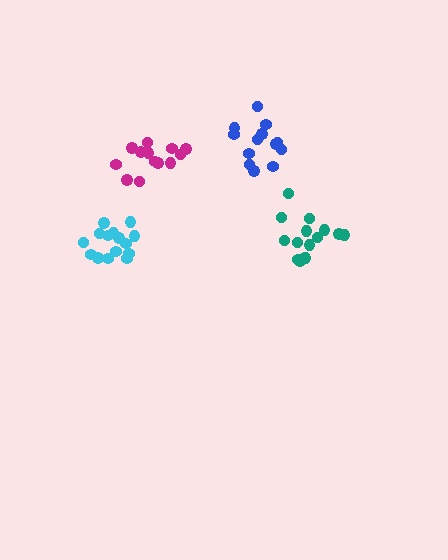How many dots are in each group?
Group 1: 15 dots, Group 2: 13 dots, Group 3: 15 dots, Group 4: 13 dots (56 total).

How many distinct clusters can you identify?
There are 4 distinct clusters.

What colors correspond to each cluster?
The clusters are colored: teal, magenta, cyan, blue.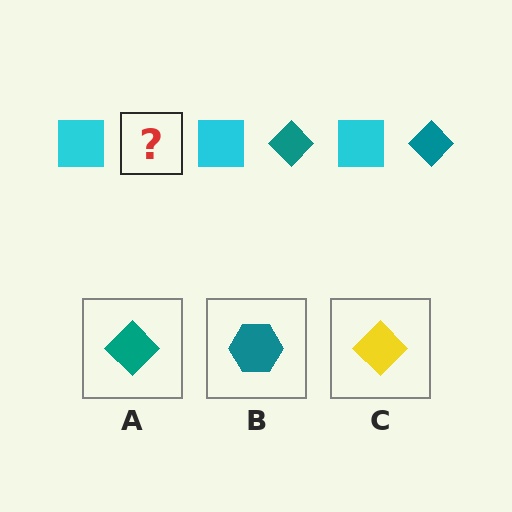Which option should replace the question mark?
Option A.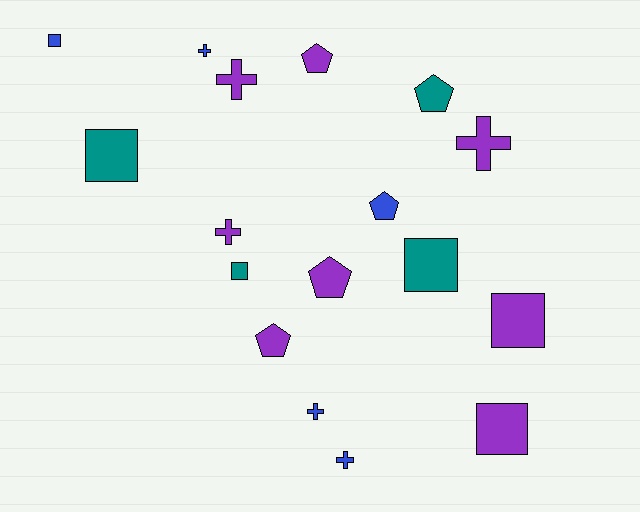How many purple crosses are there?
There are 3 purple crosses.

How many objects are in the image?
There are 17 objects.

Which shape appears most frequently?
Square, with 6 objects.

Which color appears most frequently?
Purple, with 8 objects.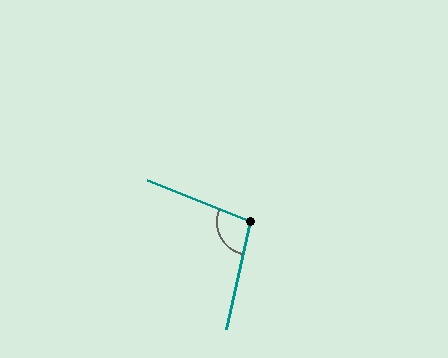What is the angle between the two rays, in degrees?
Approximately 99 degrees.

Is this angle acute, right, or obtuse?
It is obtuse.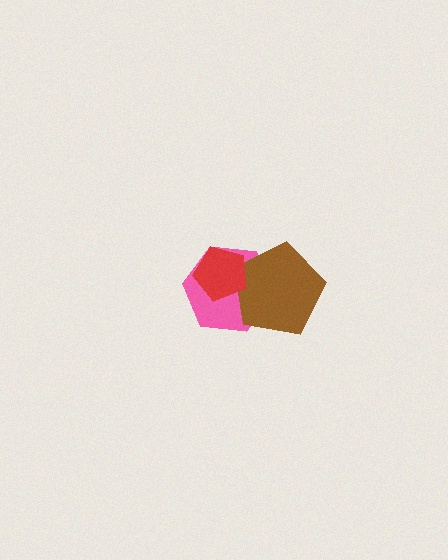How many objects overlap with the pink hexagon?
2 objects overlap with the pink hexagon.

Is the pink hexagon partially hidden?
Yes, it is partially covered by another shape.